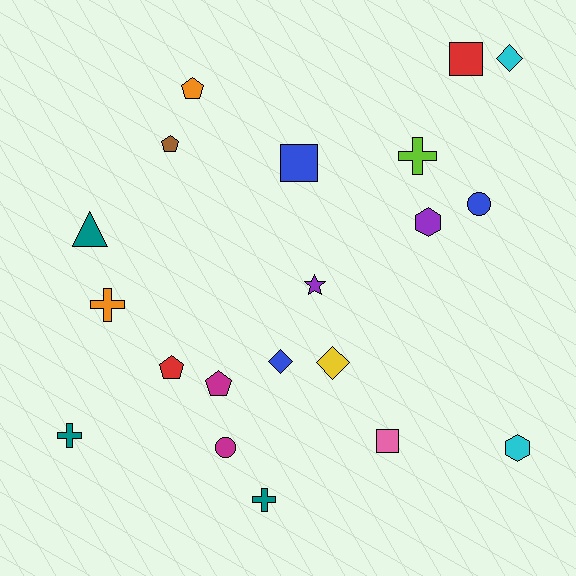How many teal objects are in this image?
There are 3 teal objects.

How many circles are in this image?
There are 2 circles.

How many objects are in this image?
There are 20 objects.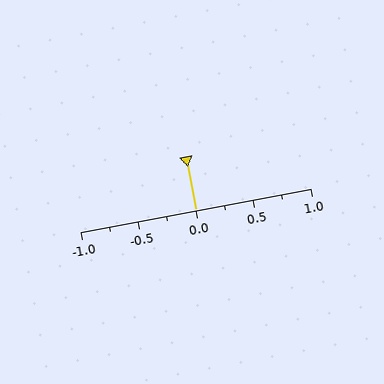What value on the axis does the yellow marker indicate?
The marker indicates approximately 0.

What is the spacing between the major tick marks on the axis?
The major ticks are spaced 0.5 apart.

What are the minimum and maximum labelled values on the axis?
The axis runs from -1.0 to 1.0.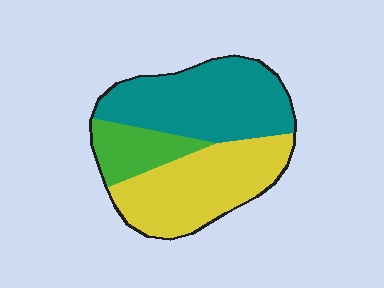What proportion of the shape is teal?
Teal covers about 45% of the shape.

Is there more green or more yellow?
Yellow.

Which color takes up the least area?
Green, at roughly 15%.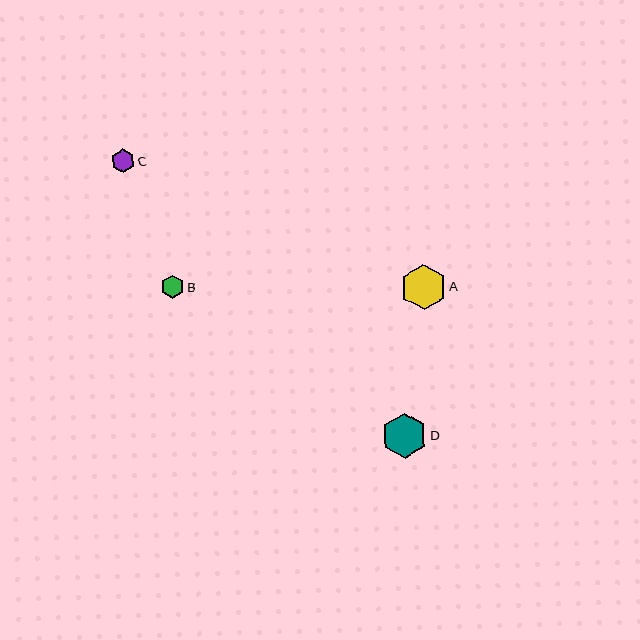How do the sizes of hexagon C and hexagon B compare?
Hexagon C and hexagon B are approximately the same size.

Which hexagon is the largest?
Hexagon D is the largest with a size of approximately 46 pixels.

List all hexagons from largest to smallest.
From largest to smallest: D, A, C, B.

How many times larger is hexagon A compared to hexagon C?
Hexagon A is approximately 1.9 times the size of hexagon C.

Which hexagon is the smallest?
Hexagon B is the smallest with a size of approximately 23 pixels.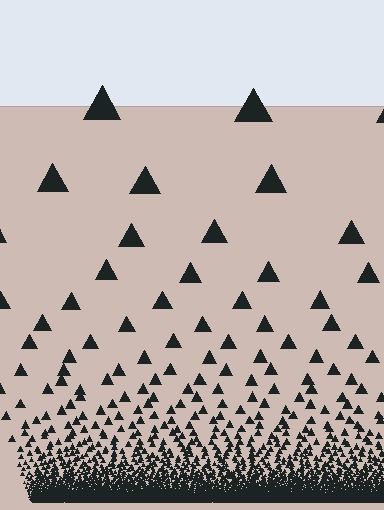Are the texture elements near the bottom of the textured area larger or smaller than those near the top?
Smaller. The gradient is inverted — elements near the bottom are smaller and denser.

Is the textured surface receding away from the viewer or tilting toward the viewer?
The surface appears to tilt toward the viewer. Texture elements get larger and sparser toward the top.